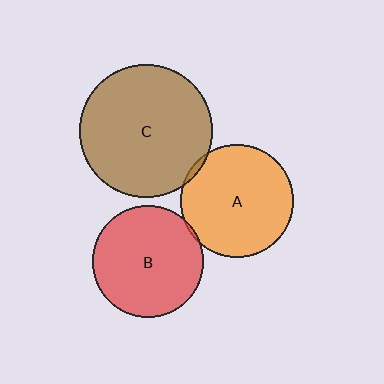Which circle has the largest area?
Circle C (brown).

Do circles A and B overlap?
Yes.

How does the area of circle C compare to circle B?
Approximately 1.4 times.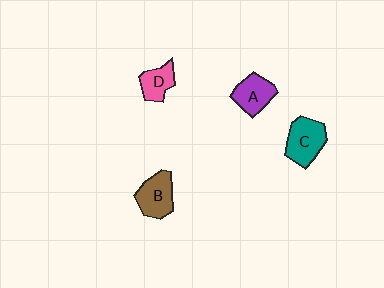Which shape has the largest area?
Shape C (teal).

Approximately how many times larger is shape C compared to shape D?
Approximately 1.5 times.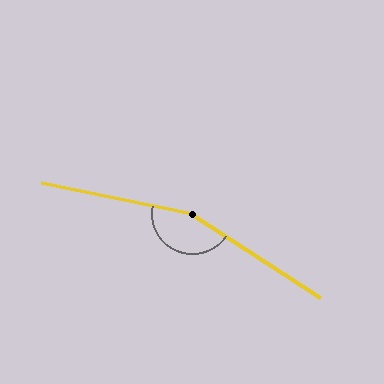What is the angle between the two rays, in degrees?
Approximately 158 degrees.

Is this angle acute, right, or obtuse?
It is obtuse.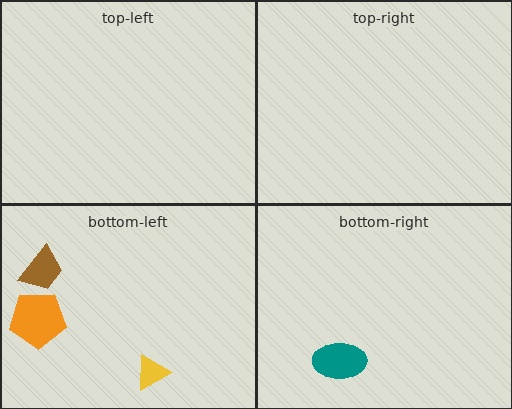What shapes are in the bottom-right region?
The teal ellipse.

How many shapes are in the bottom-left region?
3.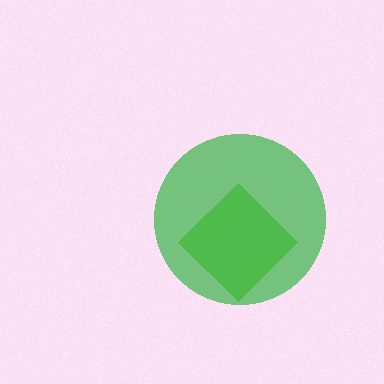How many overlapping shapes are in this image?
There are 2 overlapping shapes in the image.